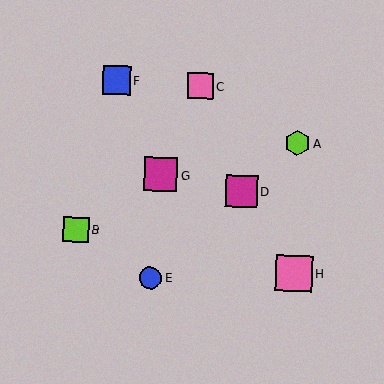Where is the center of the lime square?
The center of the lime square is at (76, 230).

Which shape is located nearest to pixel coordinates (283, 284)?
The pink square (labeled H) at (294, 273) is nearest to that location.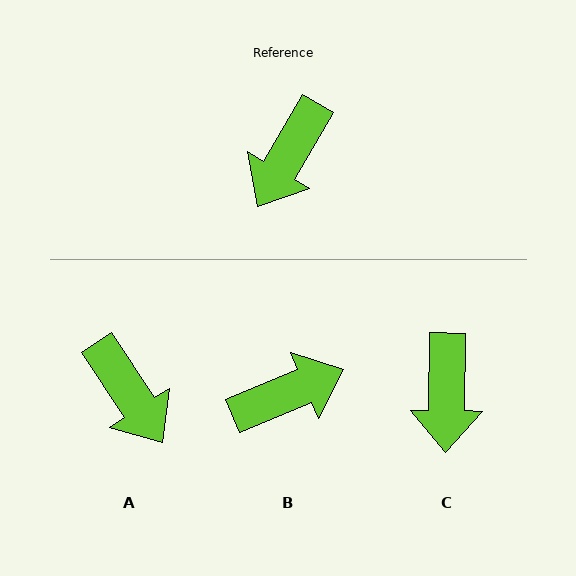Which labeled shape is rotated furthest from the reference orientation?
B, about 143 degrees away.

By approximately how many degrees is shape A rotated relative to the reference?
Approximately 64 degrees counter-clockwise.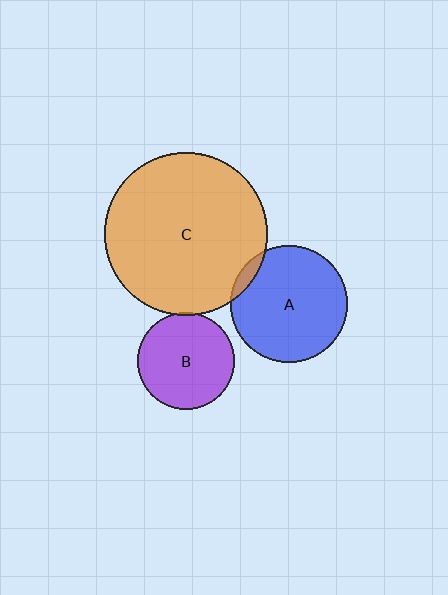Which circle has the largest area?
Circle C (orange).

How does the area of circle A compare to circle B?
Approximately 1.5 times.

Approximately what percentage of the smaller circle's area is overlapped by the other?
Approximately 5%.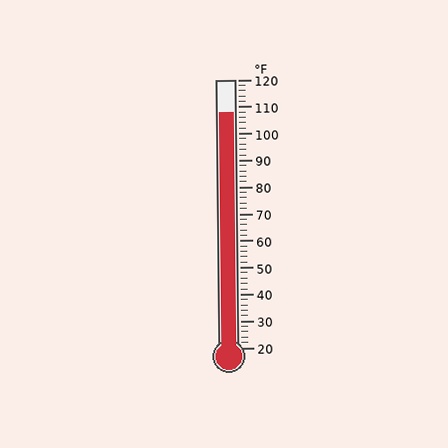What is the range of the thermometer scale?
The thermometer scale ranges from 20°F to 120°F.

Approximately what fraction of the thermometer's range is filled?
The thermometer is filled to approximately 90% of its range.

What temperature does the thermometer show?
The thermometer shows approximately 108°F.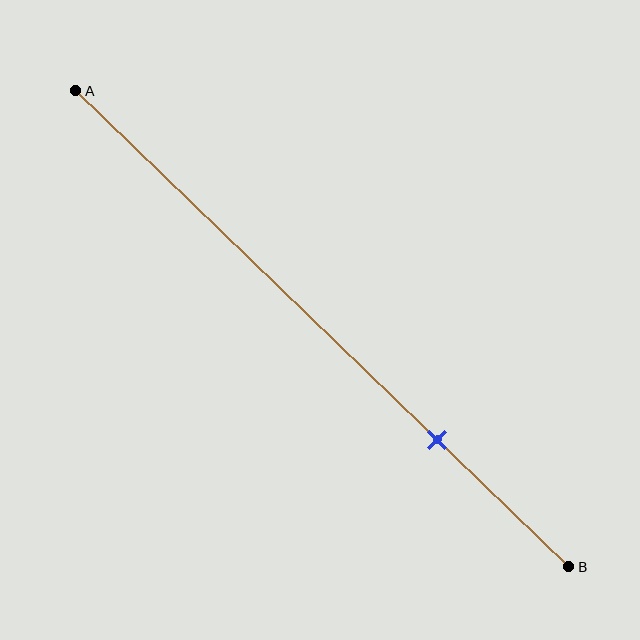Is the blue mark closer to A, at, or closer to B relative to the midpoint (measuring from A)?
The blue mark is closer to point B than the midpoint of segment AB.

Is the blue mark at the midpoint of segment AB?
No, the mark is at about 75% from A, not at the 50% midpoint.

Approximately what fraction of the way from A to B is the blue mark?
The blue mark is approximately 75% of the way from A to B.